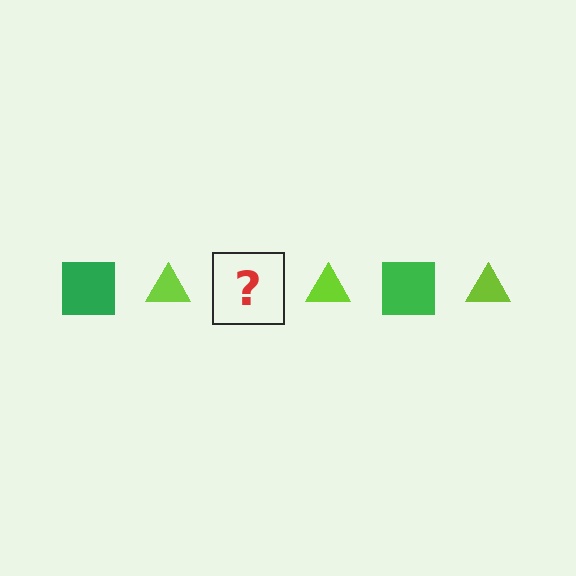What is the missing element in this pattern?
The missing element is a green square.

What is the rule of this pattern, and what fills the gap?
The rule is that the pattern alternates between green square and lime triangle. The gap should be filled with a green square.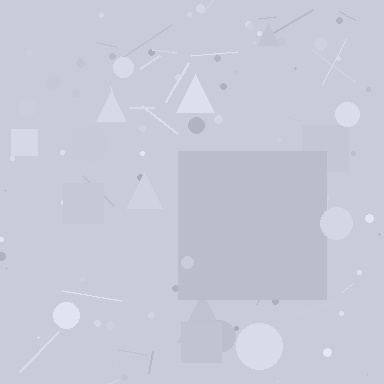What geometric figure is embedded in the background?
A square is embedded in the background.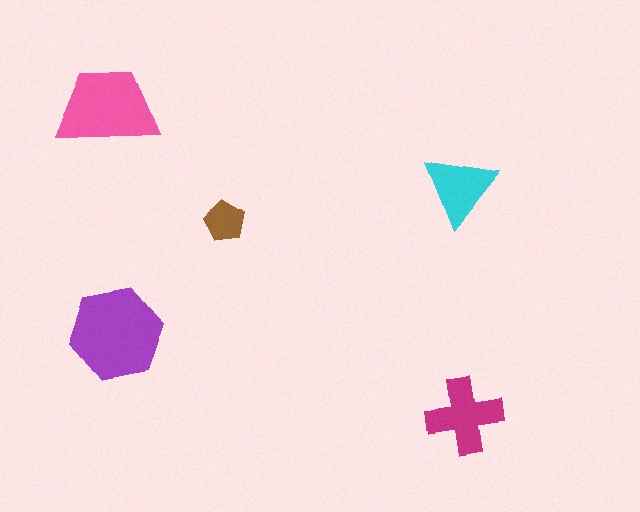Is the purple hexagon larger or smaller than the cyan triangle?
Larger.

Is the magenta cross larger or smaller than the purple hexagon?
Smaller.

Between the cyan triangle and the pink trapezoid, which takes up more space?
The pink trapezoid.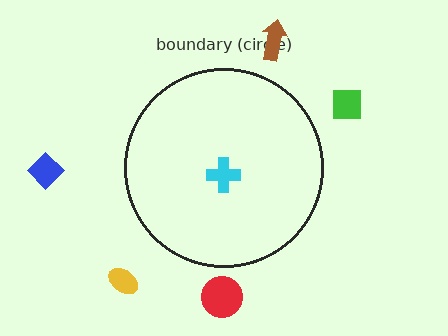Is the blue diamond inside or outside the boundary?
Outside.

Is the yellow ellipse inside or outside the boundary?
Outside.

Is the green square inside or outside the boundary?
Outside.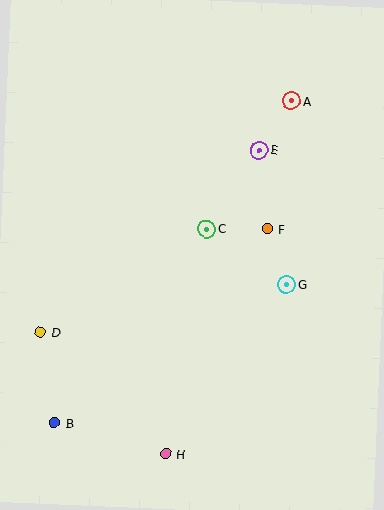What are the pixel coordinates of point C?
Point C is at (207, 229).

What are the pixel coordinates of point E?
Point E is at (259, 150).